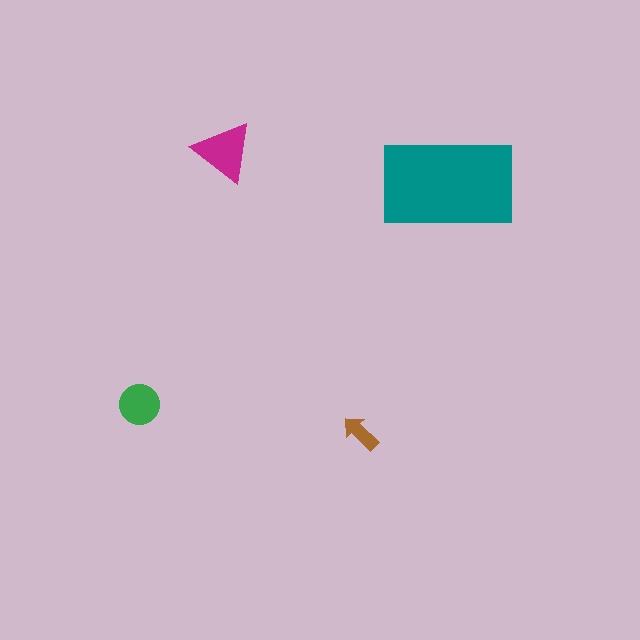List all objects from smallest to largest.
The brown arrow, the green circle, the magenta triangle, the teal rectangle.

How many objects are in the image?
There are 4 objects in the image.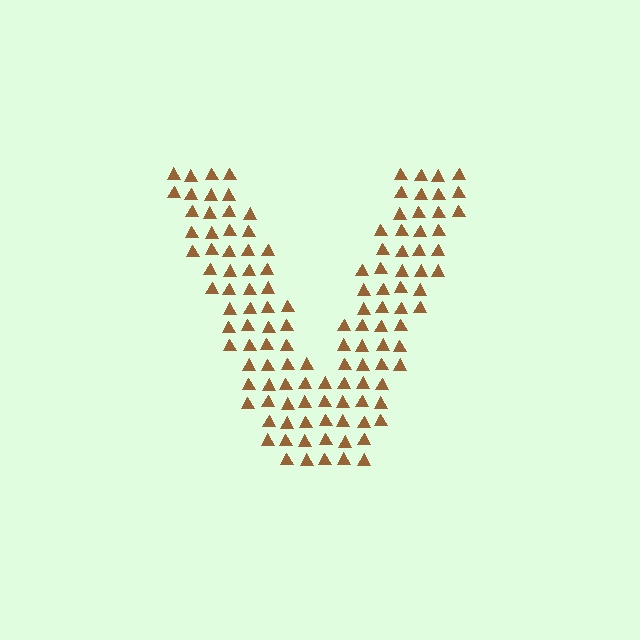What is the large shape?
The large shape is the letter V.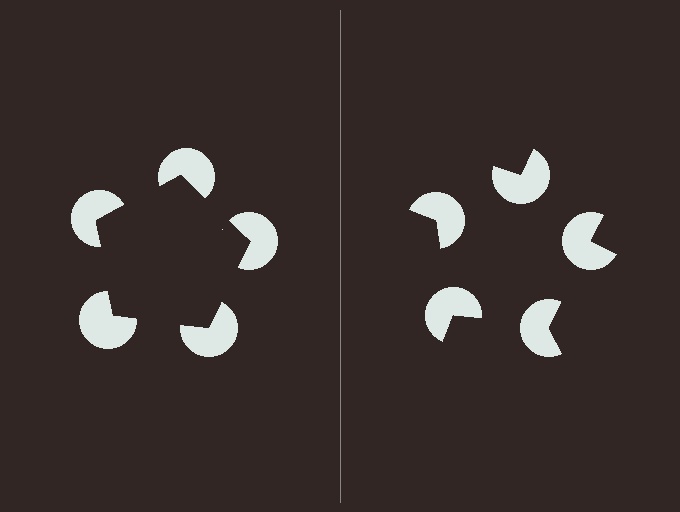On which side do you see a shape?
An illusory pentagon appears on the left side. On the right side the wedge cuts are rotated, so no coherent shape forms.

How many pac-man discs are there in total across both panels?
10 — 5 on each side.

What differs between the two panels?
The pac-man discs are positioned identically on both sides; only the wedge orientations differ. On the left they align to a pentagon; on the right they are misaligned.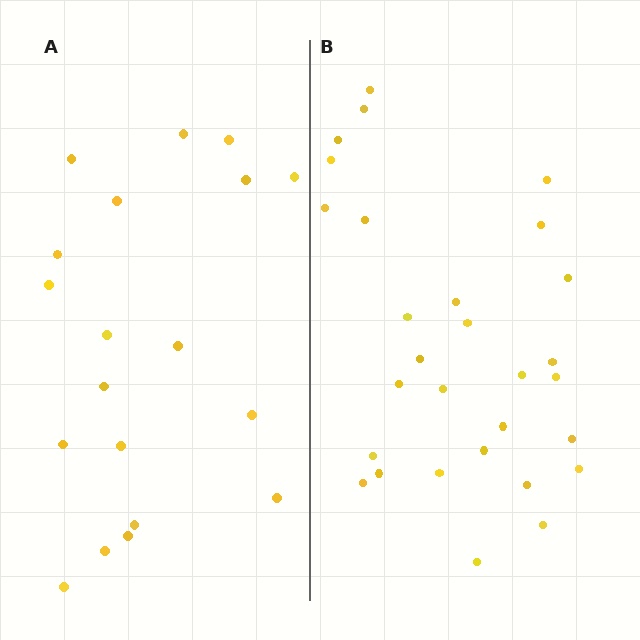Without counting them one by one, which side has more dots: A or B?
Region B (the right region) has more dots.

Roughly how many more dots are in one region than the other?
Region B has roughly 10 or so more dots than region A.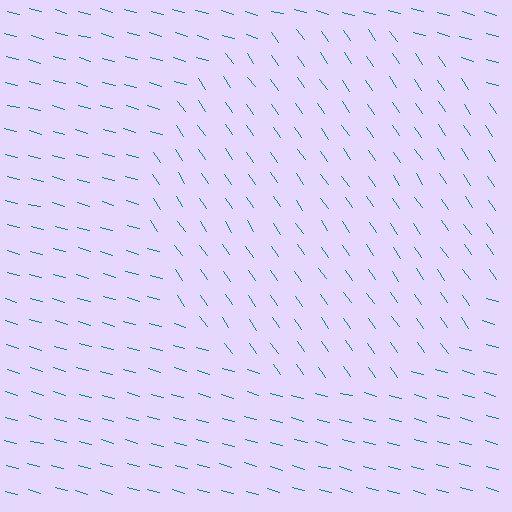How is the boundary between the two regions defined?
The boundary is defined purely by a change in line orientation (approximately 40 degrees difference). All lines are the same color and thickness.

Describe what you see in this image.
The image is filled with small teal line segments. A circle region in the image has lines oriented differently from the surrounding lines, creating a visible texture boundary.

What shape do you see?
I see a circle.